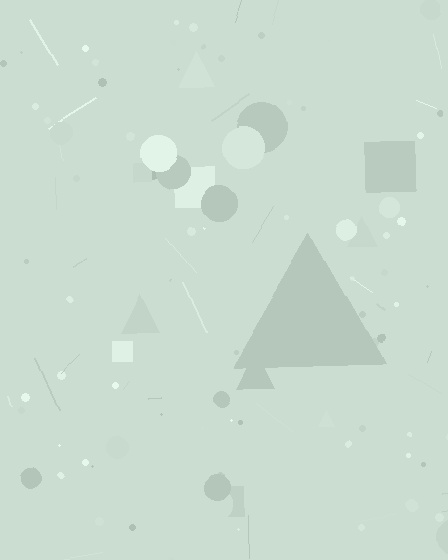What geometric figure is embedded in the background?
A triangle is embedded in the background.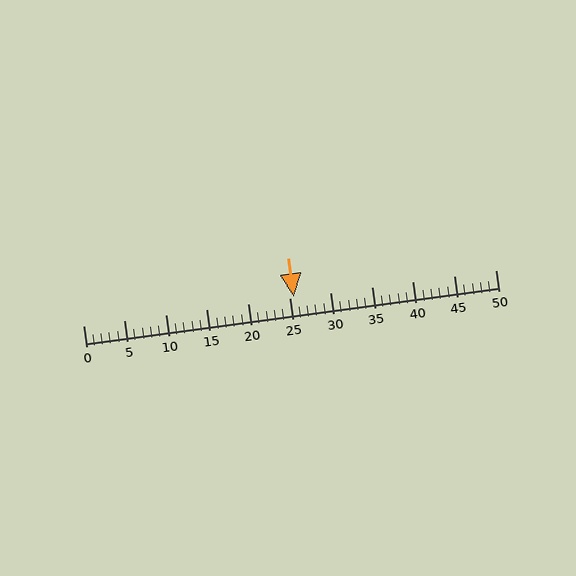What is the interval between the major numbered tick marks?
The major tick marks are spaced 5 units apart.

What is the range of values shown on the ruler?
The ruler shows values from 0 to 50.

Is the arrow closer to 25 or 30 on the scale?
The arrow is closer to 25.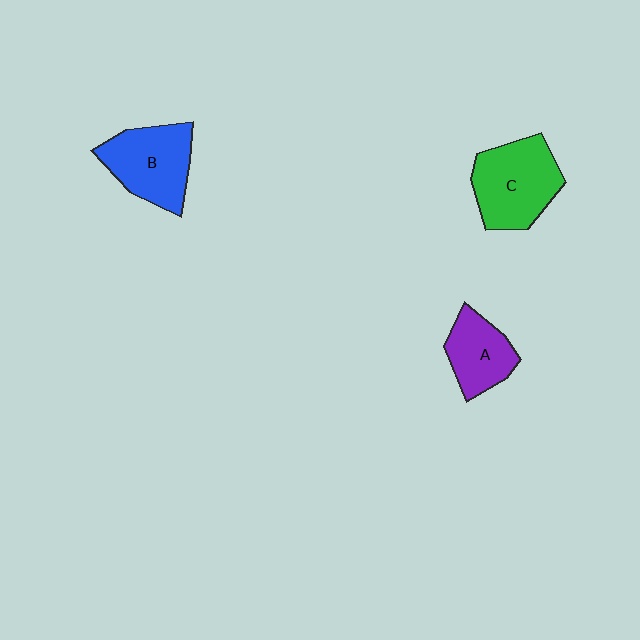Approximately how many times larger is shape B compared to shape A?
Approximately 1.4 times.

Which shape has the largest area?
Shape C (green).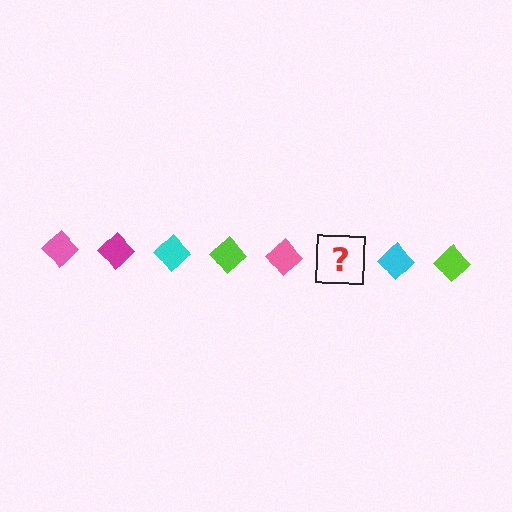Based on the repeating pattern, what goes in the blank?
The blank should be a magenta diamond.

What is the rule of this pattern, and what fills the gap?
The rule is that the pattern cycles through pink, magenta, cyan, lime diamonds. The gap should be filled with a magenta diamond.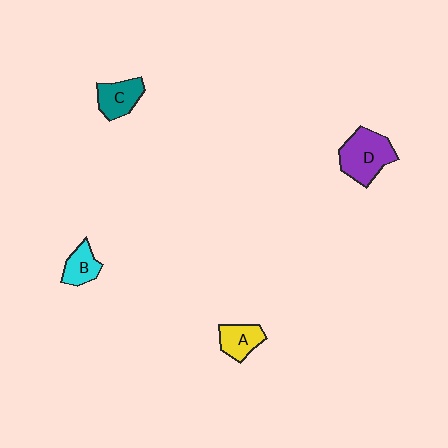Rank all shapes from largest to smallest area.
From largest to smallest: D (purple), C (teal), A (yellow), B (cyan).